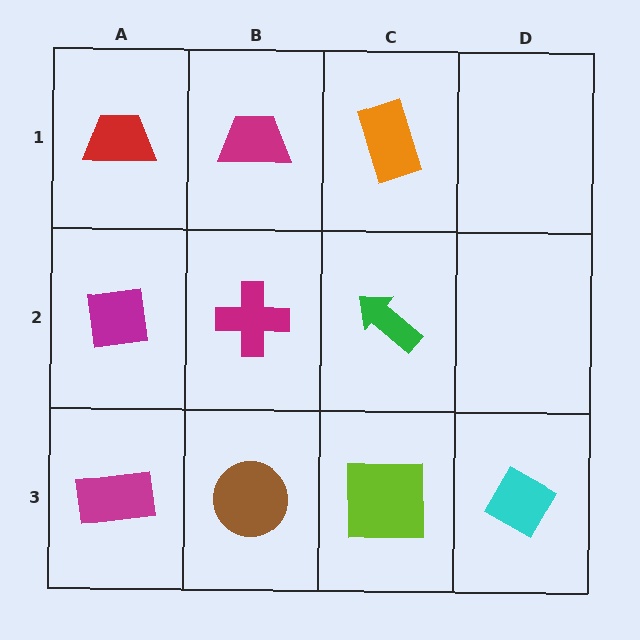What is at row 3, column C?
A lime square.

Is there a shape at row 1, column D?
No, that cell is empty.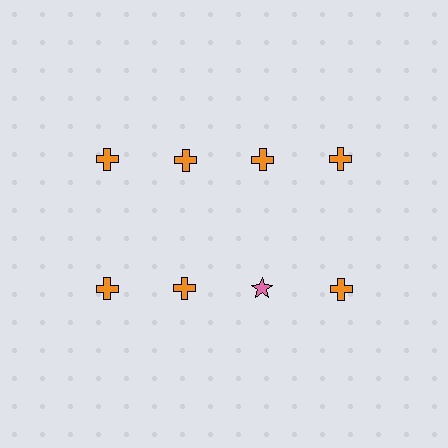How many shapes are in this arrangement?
There are 8 shapes arranged in a grid pattern.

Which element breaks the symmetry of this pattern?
The pink star in the second row, center column breaks the symmetry. All other shapes are orange crosses.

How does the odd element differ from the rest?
It differs in both color (pink instead of orange) and shape (star instead of cross).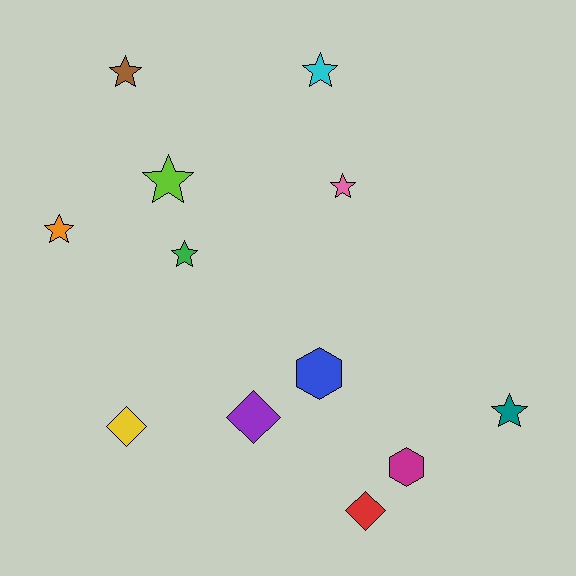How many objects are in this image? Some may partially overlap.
There are 12 objects.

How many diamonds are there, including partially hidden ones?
There are 3 diamonds.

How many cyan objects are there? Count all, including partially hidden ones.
There is 1 cyan object.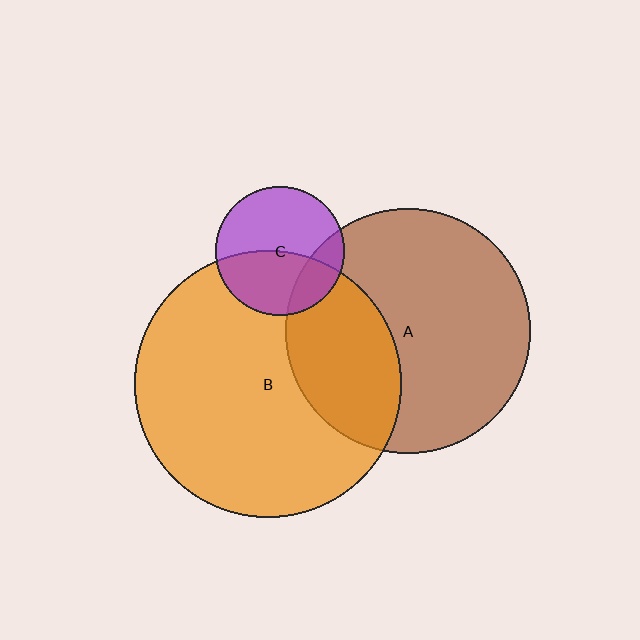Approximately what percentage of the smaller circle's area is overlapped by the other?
Approximately 20%.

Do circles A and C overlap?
Yes.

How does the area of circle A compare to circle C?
Approximately 3.6 times.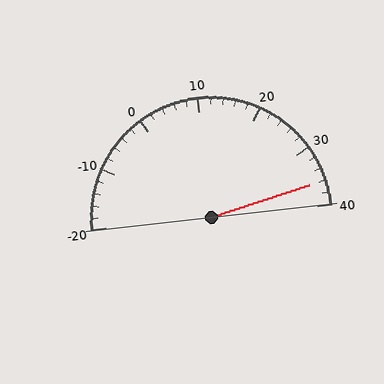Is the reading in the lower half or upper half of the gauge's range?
The reading is in the upper half of the range (-20 to 40).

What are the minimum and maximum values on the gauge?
The gauge ranges from -20 to 40.